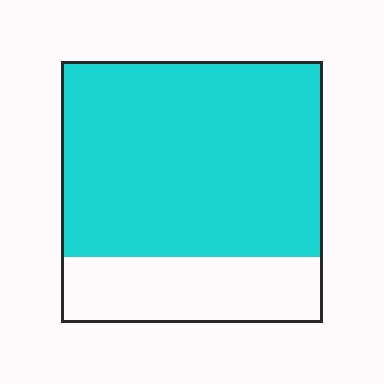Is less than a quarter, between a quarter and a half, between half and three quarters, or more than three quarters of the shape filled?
Between half and three quarters.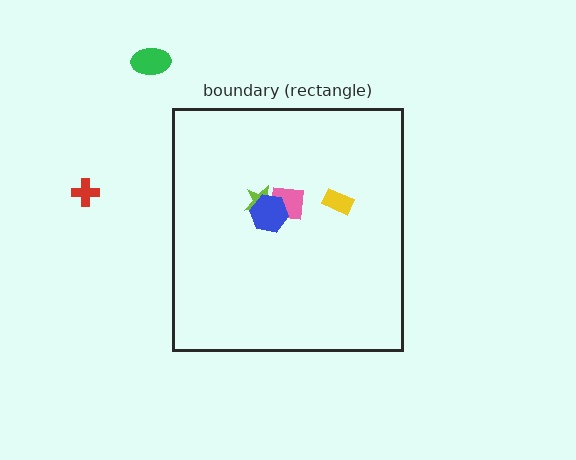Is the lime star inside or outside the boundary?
Inside.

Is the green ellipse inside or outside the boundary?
Outside.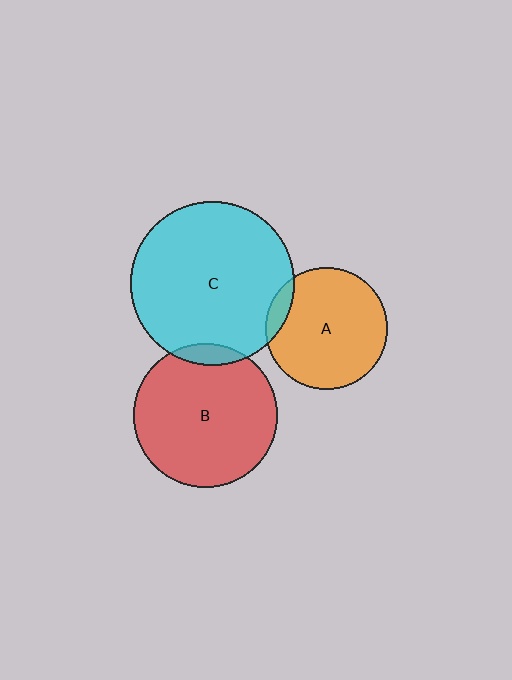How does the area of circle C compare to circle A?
Approximately 1.8 times.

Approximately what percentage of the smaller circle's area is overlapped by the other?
Approximately 5%.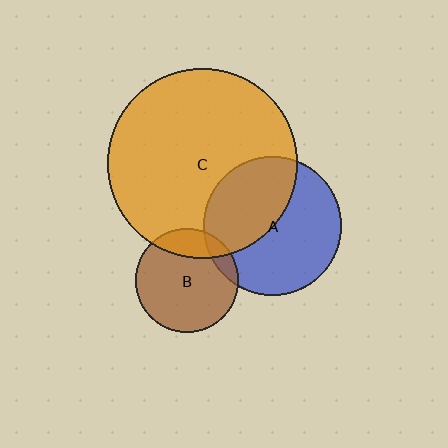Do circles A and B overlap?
Yes.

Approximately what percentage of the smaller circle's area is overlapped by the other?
Approximately 10%.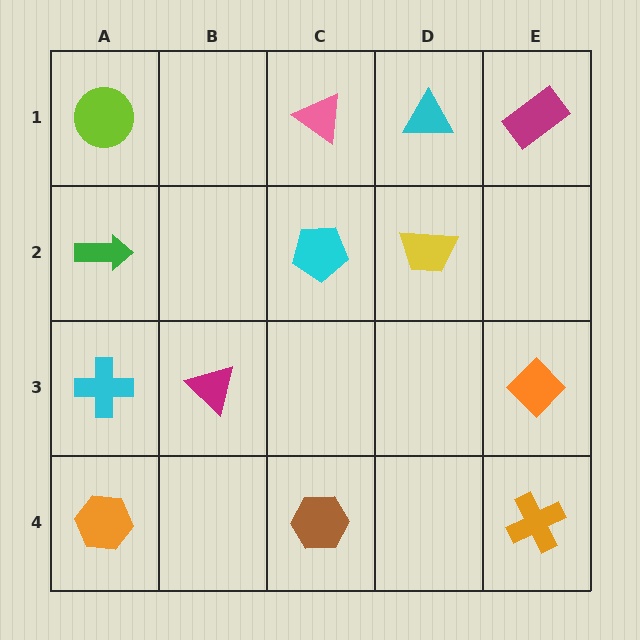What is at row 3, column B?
A magenta triangle.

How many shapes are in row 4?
3 shapes.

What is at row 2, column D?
A yellow trapezoid.